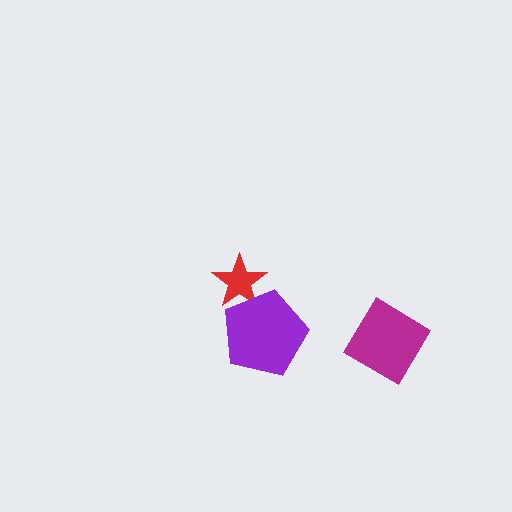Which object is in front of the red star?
The purple pentagon is in front of the red star.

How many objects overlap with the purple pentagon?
1 object overlaps with the purple pentagon.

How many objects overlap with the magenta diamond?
0 objects overlap with the magenta diamond.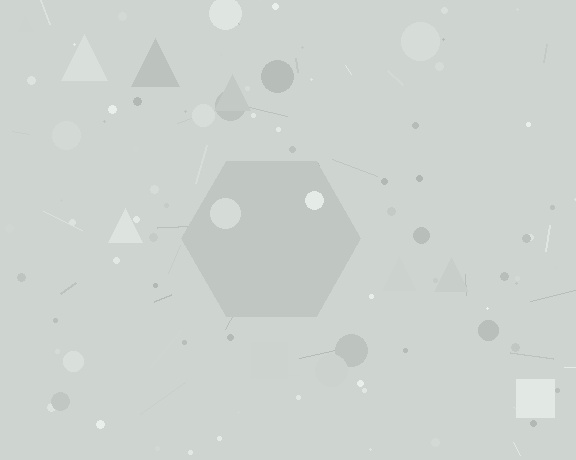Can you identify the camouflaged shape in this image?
The camouflaged shape is a hexagon.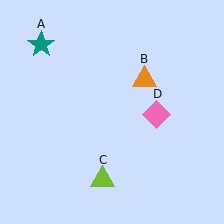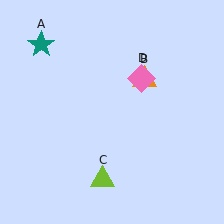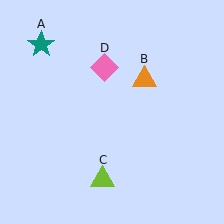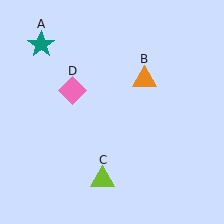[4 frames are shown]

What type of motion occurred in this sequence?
The pink diamond (object D) rotated counterclockwise around the center of the scene.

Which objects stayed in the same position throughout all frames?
Teal star (object A) and orange triangle (object B) and lime triangle (object C) remained stationary.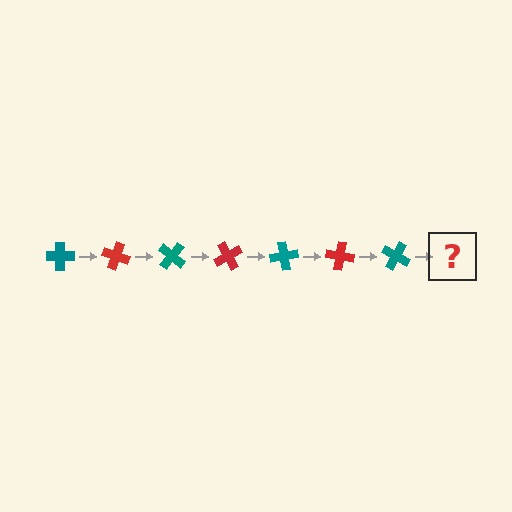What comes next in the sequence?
The next element should be a red cross, rotated 140 degrees from the start.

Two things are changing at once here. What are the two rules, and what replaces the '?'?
The two rules are that it rotates 20 degrees each step and the color cycles through teal and red. The '?' should be a red cross, rotated 140 degrees from the start.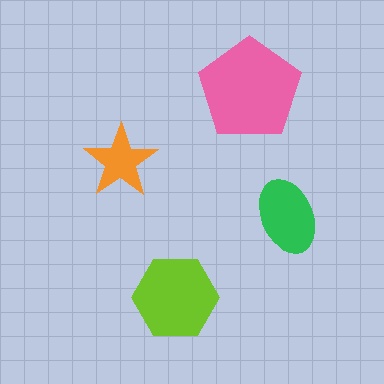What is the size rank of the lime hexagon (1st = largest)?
2nd.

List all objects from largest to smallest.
The pink pentagon, the lime hexagon, the green ellipse, the orange star.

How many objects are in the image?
There are 4 objects in the image.